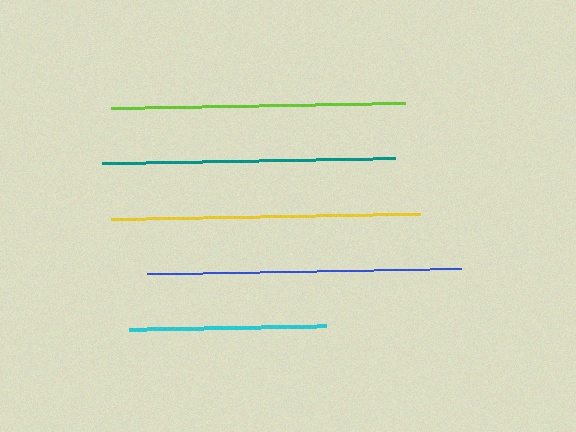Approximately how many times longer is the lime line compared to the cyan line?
The lime line is approximately 1.5 times the length of the cyan line.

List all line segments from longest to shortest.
From longest to shortest: blue, yellow, lime, teal, cyan.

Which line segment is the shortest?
The cyan line is the shortest at approximately 197 pixels.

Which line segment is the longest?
The blue line is the longest at approximately 314 pixels.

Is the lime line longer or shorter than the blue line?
The blue line is longer than the lime line.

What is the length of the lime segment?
The lime segment is approximately 294 pixels long.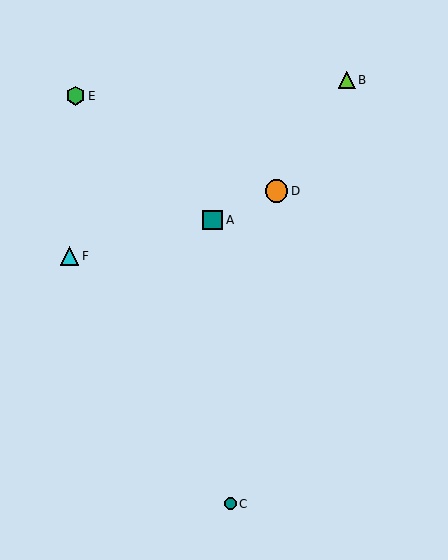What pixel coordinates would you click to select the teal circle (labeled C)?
Click at (230, 504) to select the teal circle C.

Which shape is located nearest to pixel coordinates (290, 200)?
The orange circle (labeled D) at (276, 191) is nearest to that location.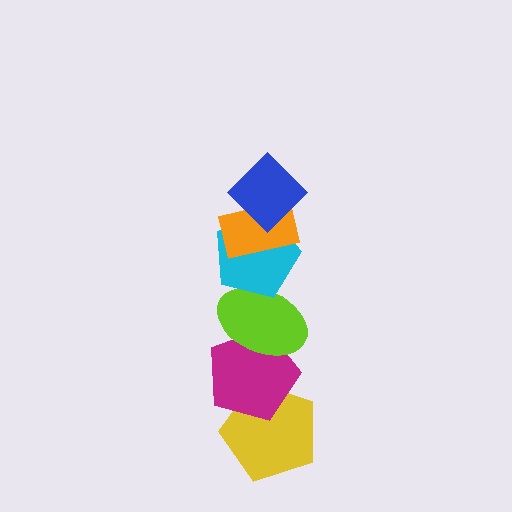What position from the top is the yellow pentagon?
The yellow pentagon is 6th from the top.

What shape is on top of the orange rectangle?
The blue diamond is on top of the orange rectangle.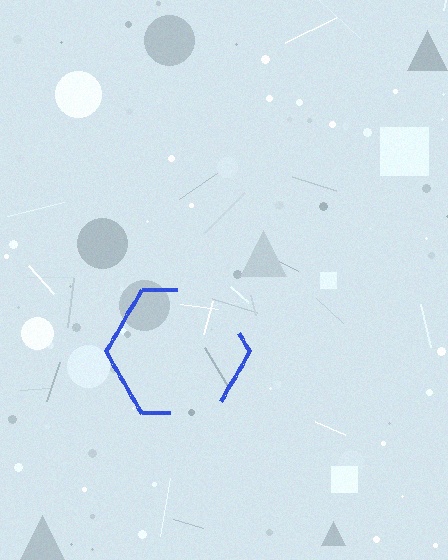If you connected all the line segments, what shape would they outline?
They would outline a hexagon.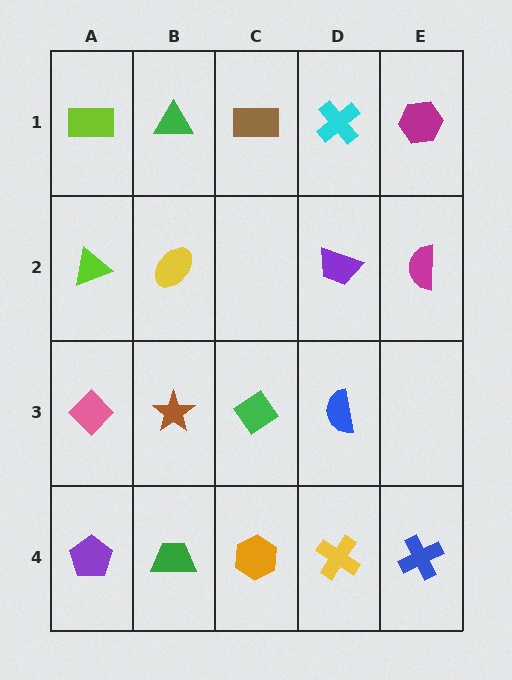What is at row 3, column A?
A pink diamond.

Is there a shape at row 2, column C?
No, that cell is empty.